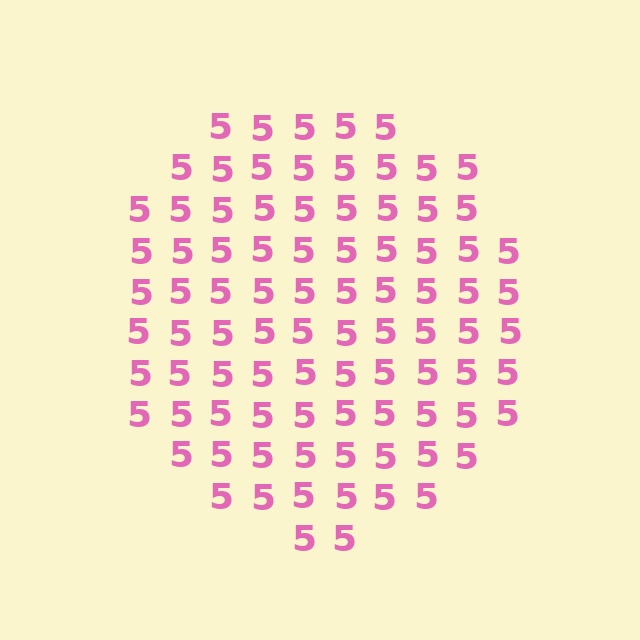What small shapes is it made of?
It is made of small digit 5's.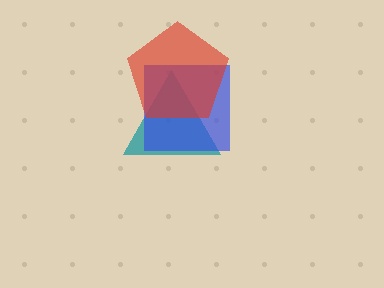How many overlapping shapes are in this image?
There are 3 overlapping shapes in the image.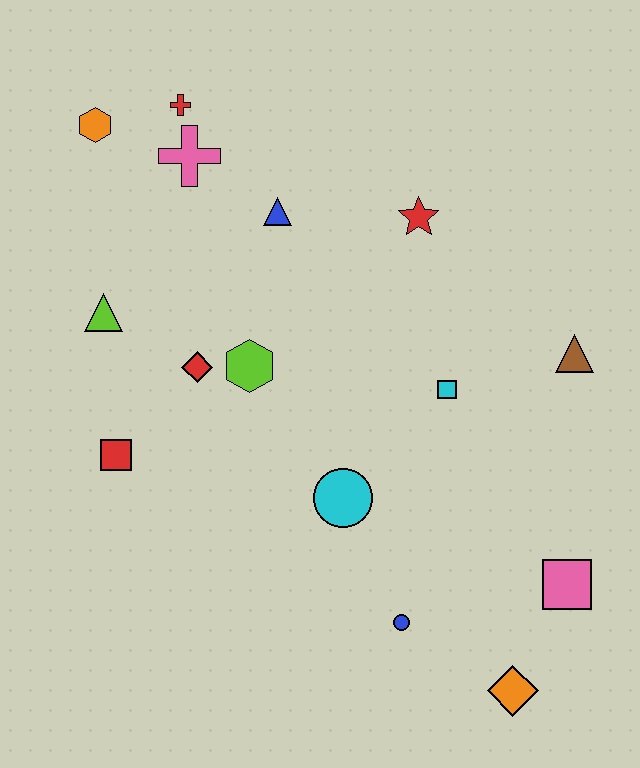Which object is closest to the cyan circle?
The blue circle is closest to the cyan circle.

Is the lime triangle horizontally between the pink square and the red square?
No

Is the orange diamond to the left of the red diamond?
No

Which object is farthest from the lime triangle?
The orange diamond is farthest from the lime triangle.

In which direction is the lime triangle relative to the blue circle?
The lime triangle is above the blue circle.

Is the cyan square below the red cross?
Yes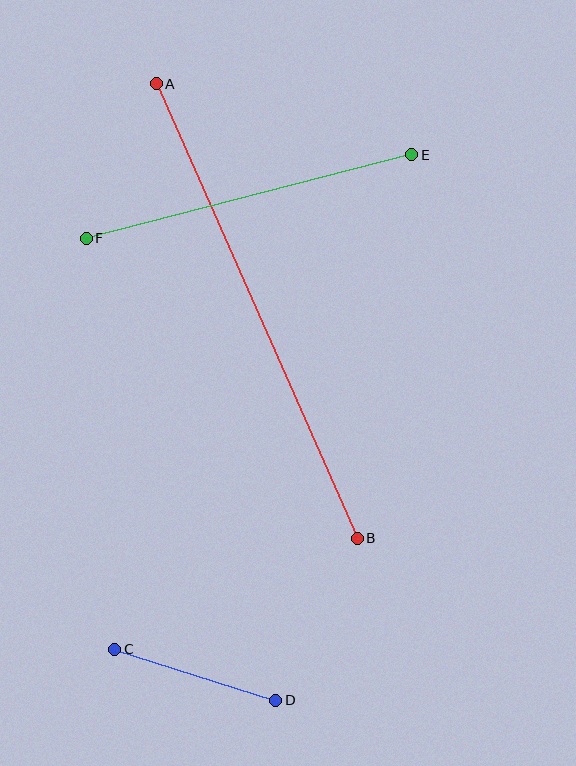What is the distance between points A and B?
The distance is approximately 497 pixels.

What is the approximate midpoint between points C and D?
The midpoint is at approximately (195, 675) pixels.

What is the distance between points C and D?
The distance is approximately 169 pixels.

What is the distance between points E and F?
The distance is approximately 336 pixels.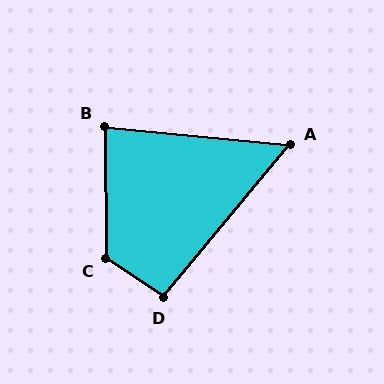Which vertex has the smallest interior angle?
A, at approximately 56 degrees.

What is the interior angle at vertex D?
Approximately 96 degrees (obtuse).